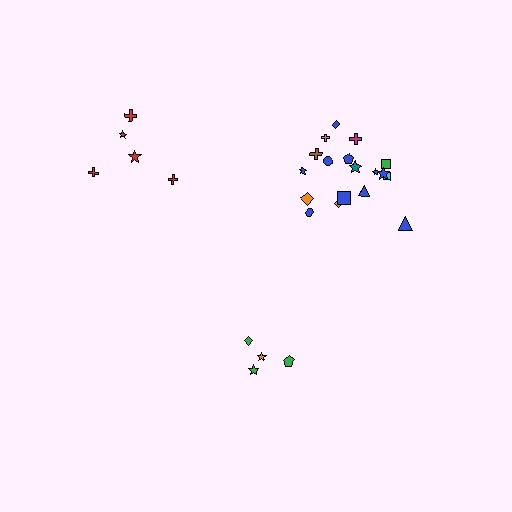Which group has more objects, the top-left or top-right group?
The top-right group.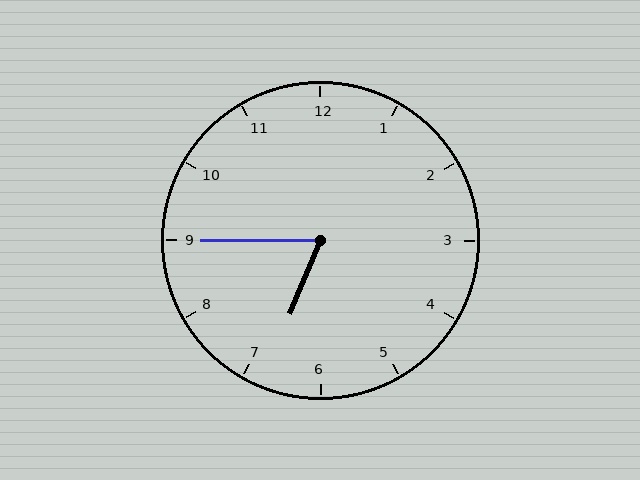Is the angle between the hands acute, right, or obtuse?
It is acute.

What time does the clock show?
6:45.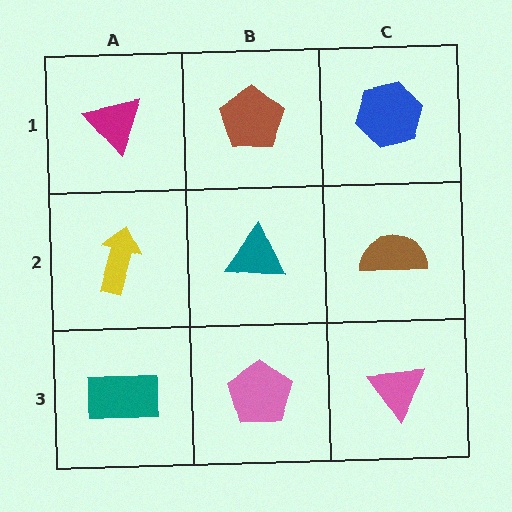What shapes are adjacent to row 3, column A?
A yellow arrow (row 2, column A), a pink pentagon (row 3, column B).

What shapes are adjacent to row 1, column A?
A yellow arrow (row 2, column A), a brown pentagon (row 1, column B).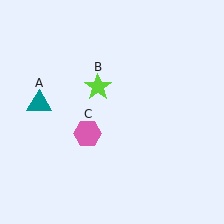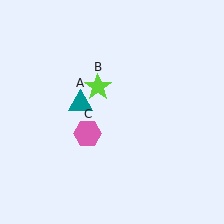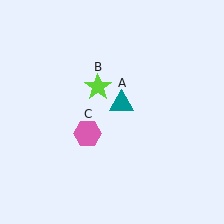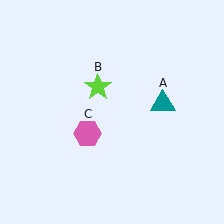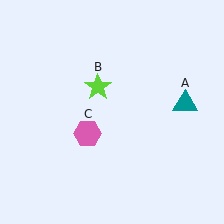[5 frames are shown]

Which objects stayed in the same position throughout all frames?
Lime star (object B) and pink hexagon (object C) remained stationary.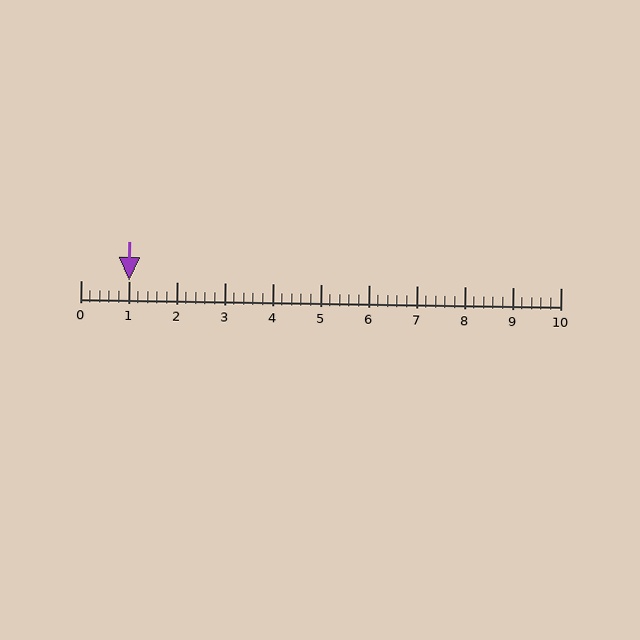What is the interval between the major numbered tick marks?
The major tick marks are spaced 1 units apart.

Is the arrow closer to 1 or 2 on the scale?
The arrow is closer to 1.